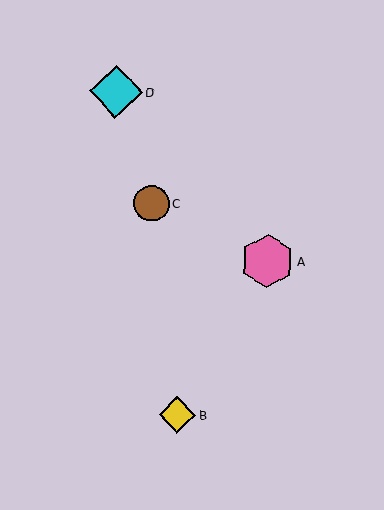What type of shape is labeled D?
Shape D is a cyan diamond.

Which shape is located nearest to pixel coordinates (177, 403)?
The yellow diamond (labeled B) at (177, 415) is nearest to that location.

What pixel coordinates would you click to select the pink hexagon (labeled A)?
Click at (267, 261) to select the pink hexagon A.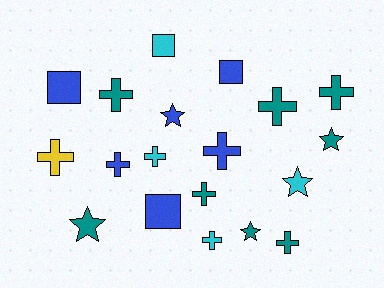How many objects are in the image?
There are 19 objects.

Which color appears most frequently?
Teal, with 8 objects.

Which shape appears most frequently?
Cross, with 10 objects.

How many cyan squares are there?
There is 1 cyan square.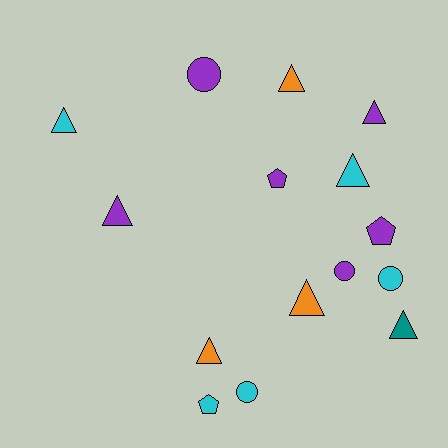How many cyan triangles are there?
There are 2 cyan triangles.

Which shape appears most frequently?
Triangle, with 8 objects.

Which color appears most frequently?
Purple, with 6 objects.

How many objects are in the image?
There are 15 objects.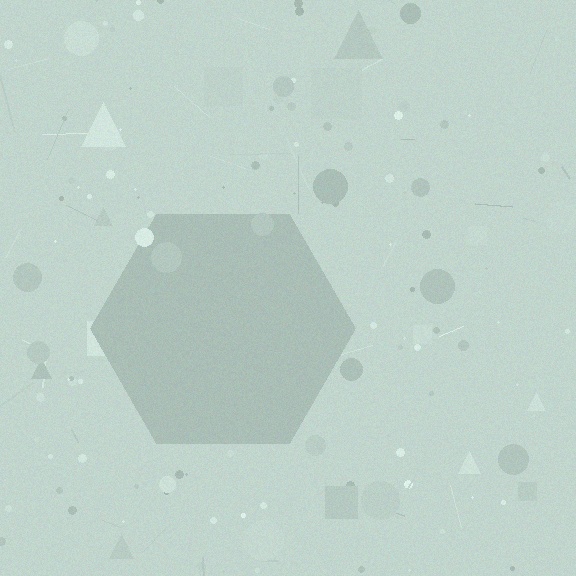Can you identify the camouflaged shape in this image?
The camouflaged shape is a hexagon.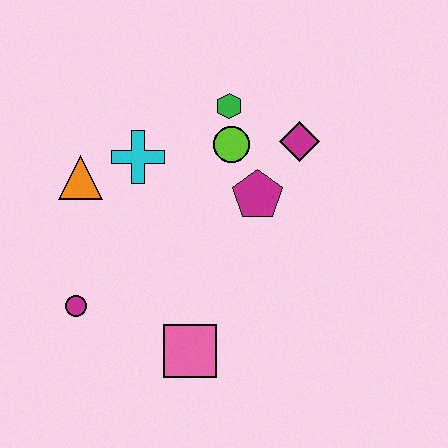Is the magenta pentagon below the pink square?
No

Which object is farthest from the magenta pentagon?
The magenta circle is farthest from the magenta pentagon.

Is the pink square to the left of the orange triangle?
No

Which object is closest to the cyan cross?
The orange triangle is closest to the cyan cross.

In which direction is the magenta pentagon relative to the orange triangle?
The magenta pentagon is to the right of the orange triangle.